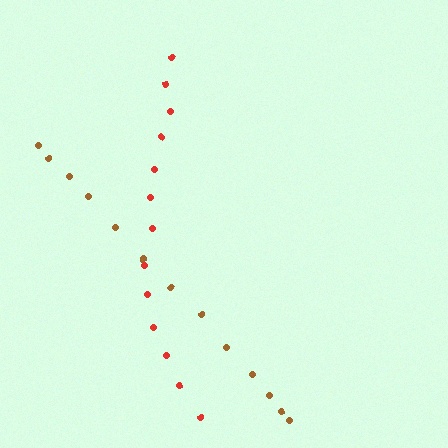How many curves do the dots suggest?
There are 2 distinct paths.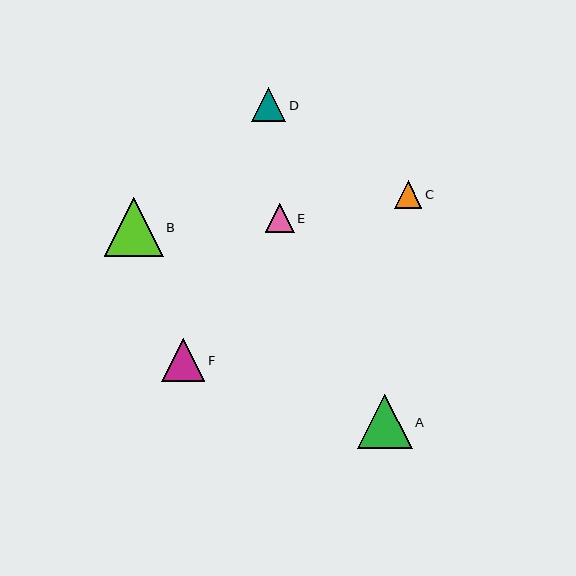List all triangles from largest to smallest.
From largest to smallest: B, A, F, D, E, C.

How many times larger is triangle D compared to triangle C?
Triangle D is approximately 1.3 times the size of triangle C.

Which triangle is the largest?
Triangle B is the largest with a size of approximately 59 pixels.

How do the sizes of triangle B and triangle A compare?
Triangle B and triangle A are approximately the same size.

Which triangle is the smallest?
Triangle C is the smallest with a size of approximately 27 pixels.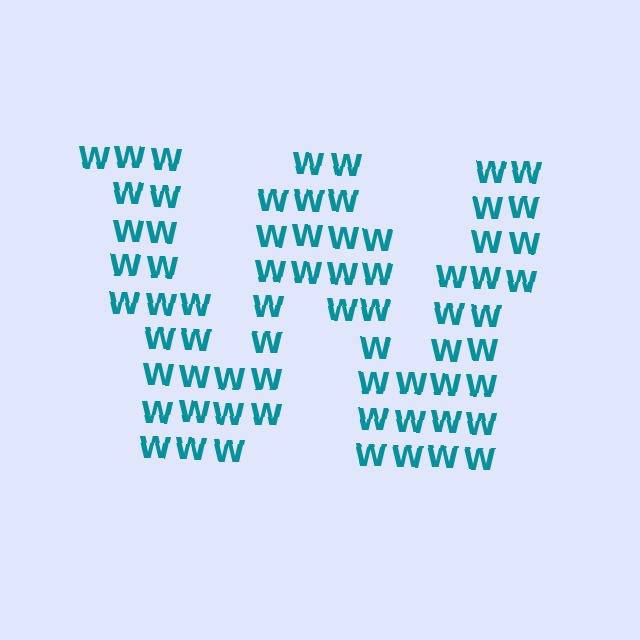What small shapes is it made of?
It is made of small letter W's.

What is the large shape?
The large shape is the letter W.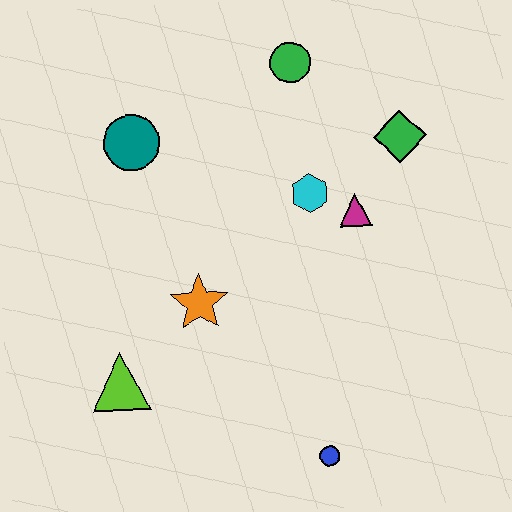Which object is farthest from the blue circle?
The green circle is farthest from the blue circle.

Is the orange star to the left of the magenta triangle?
Yes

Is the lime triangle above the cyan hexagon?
No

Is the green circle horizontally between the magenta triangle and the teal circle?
Yes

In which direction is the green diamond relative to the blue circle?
The green diamond is above the blue circle.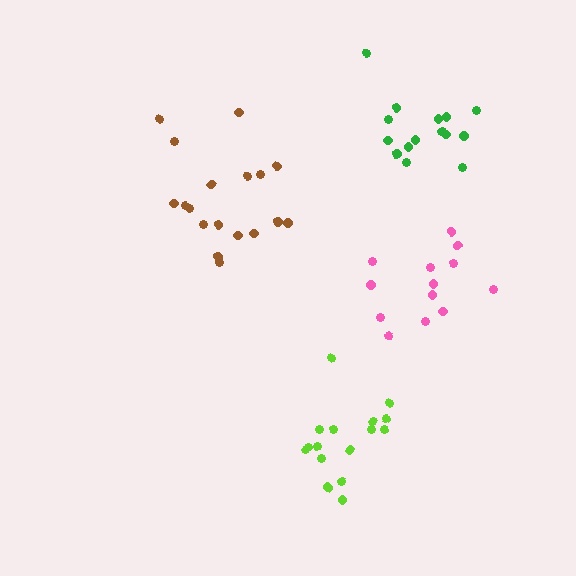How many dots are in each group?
Group 1: 15 dots, Group 2: 16 dots, Group 3: 13 dots, Group 4: 18 dots (62 total).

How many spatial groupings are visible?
There are 4 spatial groupings.